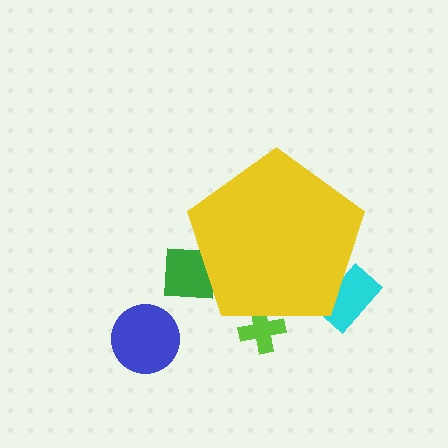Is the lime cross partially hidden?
Yes, the lime cross is partially hidden behind the yellow pentagon.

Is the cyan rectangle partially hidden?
Yes, the cyan rectangle is partially hidden behind the yellow pentagon.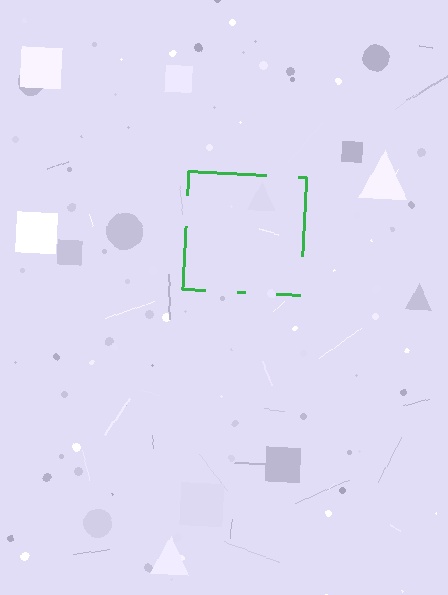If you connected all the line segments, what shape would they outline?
They would outline a square.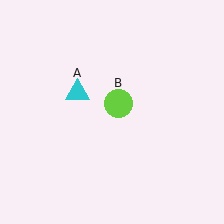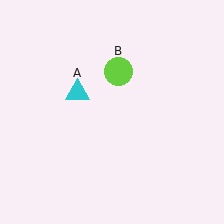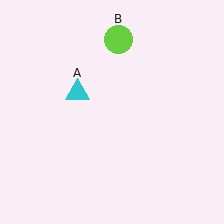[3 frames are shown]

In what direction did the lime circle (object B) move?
The lime circle (object B) moved up.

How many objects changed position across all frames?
1 object changed position: lime circle (object B).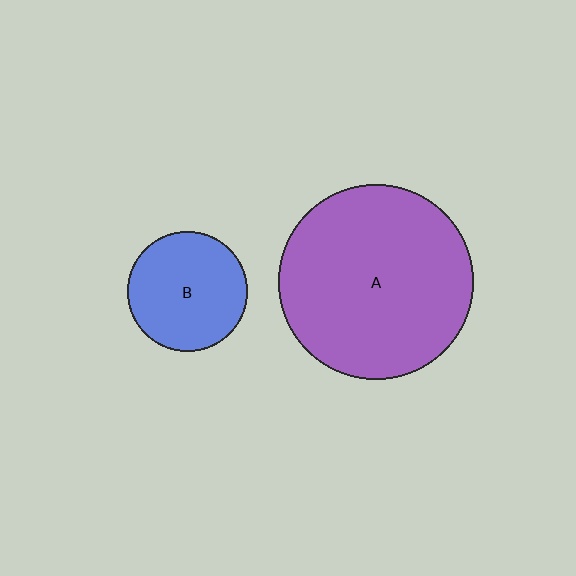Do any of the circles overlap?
No, none of the circles overlap.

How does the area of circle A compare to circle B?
Approximately 2.6 times.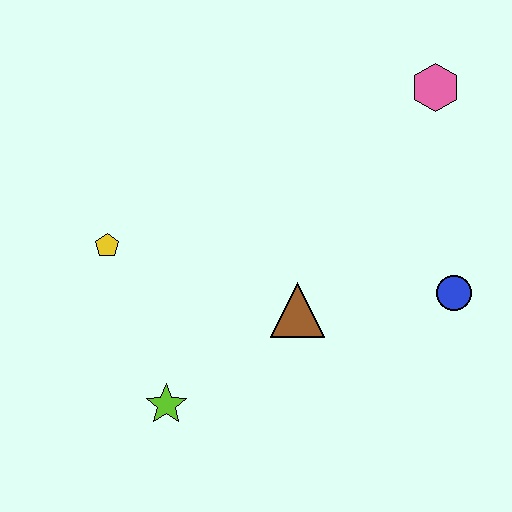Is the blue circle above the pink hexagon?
No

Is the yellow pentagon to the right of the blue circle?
No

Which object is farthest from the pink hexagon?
The lime star is farthest from the pink hexagon.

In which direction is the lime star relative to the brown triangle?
The lime star is to the left of the brown triangle.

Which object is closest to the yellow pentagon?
The lime star is closest to the yellow pentagon.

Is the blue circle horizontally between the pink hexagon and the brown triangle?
No